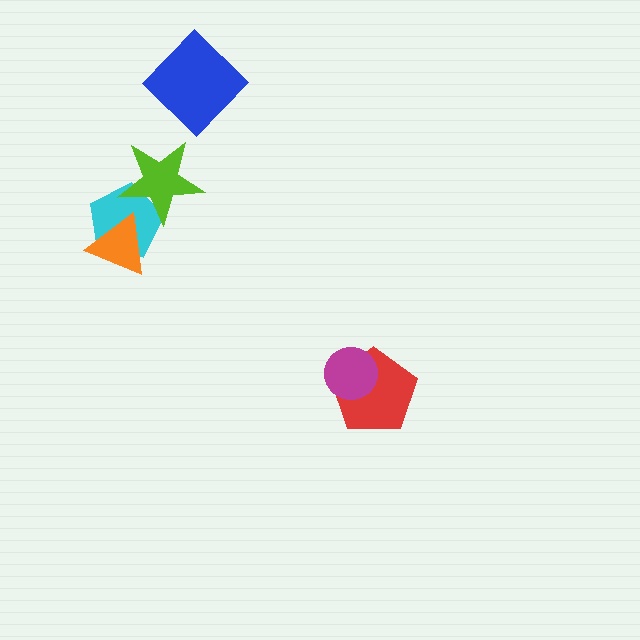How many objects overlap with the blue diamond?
0 objects overlap with the blue diamond.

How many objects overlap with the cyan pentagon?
2 objects overlap with the cyan pentagon.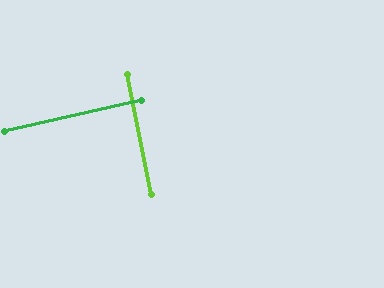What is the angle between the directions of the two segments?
Approximately 89 degrees.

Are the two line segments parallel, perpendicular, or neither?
Perpendicular — they meet at approximately 89°.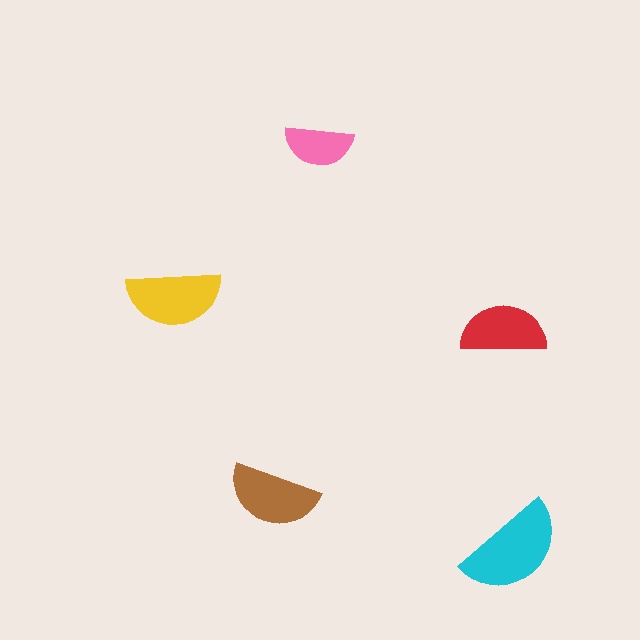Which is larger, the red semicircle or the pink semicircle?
The red one.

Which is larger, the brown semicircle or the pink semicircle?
The brown one.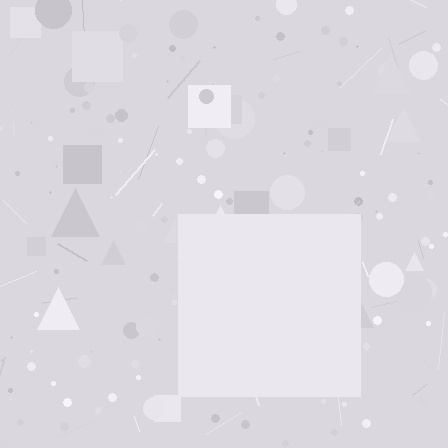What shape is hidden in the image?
A square is hidden in the image.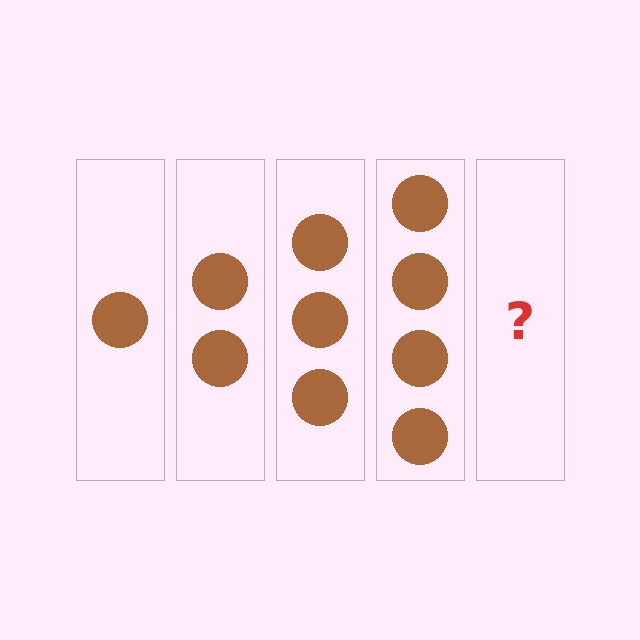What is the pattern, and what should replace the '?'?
The pattern is that each step adds one more circle. The '?' should be 5 circles.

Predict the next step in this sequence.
The next step is 5 circles.